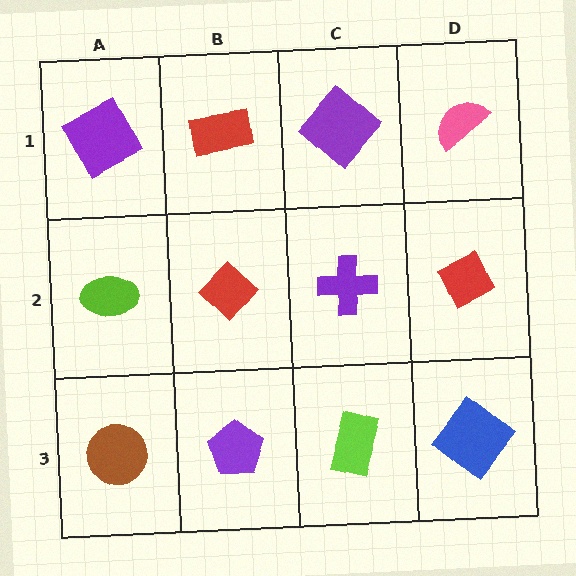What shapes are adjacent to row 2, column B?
A red rectangle (row 1, column B), a purple pentagon (row 3, column B), a lime ellipse (row 2, column A), a purple cross (row 2, column C).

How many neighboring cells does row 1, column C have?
3.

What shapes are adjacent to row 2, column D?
A pink semicircle (row 1, column D), a blue diamond (row 3, column D), a purple cross (row 2, column C).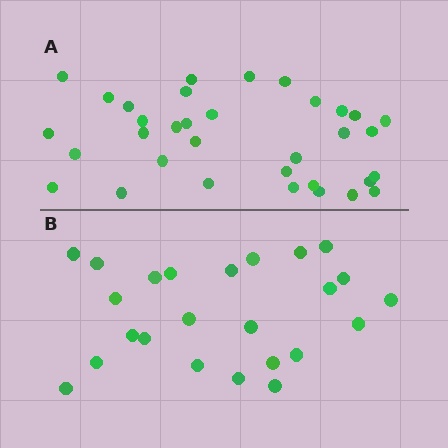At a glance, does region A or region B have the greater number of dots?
Region A (the top region) has more dots.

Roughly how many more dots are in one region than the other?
Region A has roughly 10 or so more dots than region B.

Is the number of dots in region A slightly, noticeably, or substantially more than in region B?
Region A has noticeably more, but not dramatically so. The ratio is roughly 1.4 to 1.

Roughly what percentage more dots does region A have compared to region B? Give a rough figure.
About 40% more.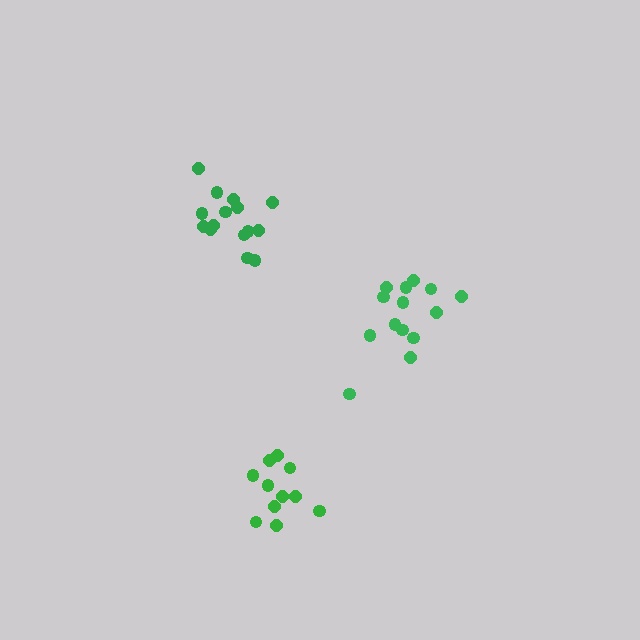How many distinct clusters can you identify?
There are 3 distinct clusters.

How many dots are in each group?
Group 1: 14 dots, Group 2: 11 dots, Group 3: 15 dots (40 total).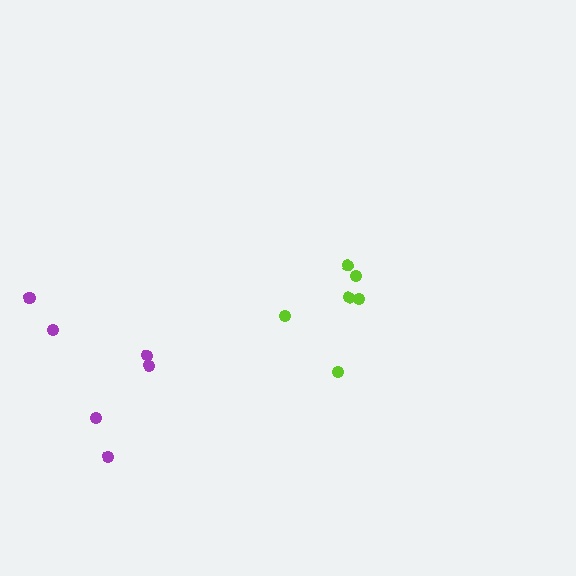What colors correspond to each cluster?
The clusters are colored: lime, purple.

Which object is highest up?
The lime cluster is topmost.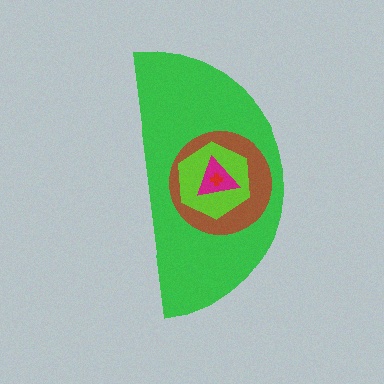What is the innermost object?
The red cross.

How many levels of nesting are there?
5.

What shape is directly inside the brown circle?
The lime hexagon.